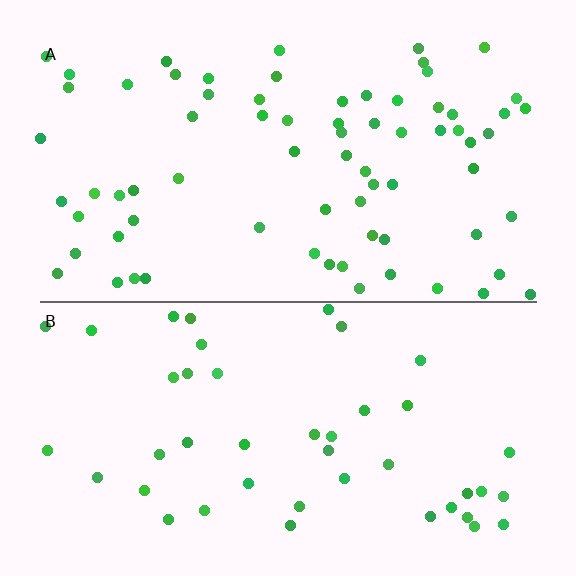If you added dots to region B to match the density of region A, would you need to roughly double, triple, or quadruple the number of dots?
Approximately double.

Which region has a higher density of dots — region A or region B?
A (the top).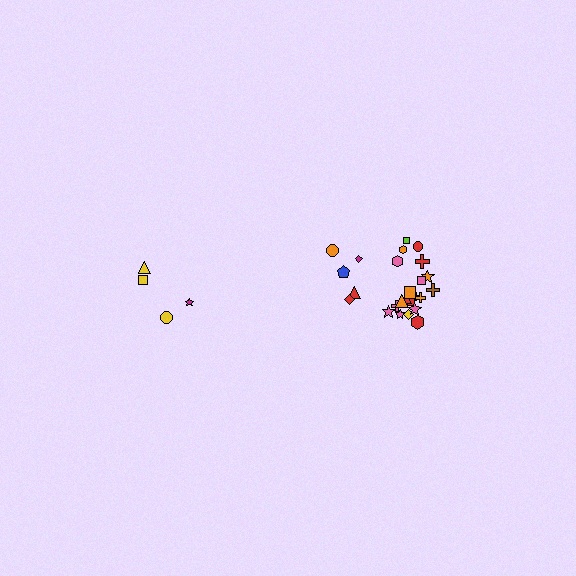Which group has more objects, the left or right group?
The right group.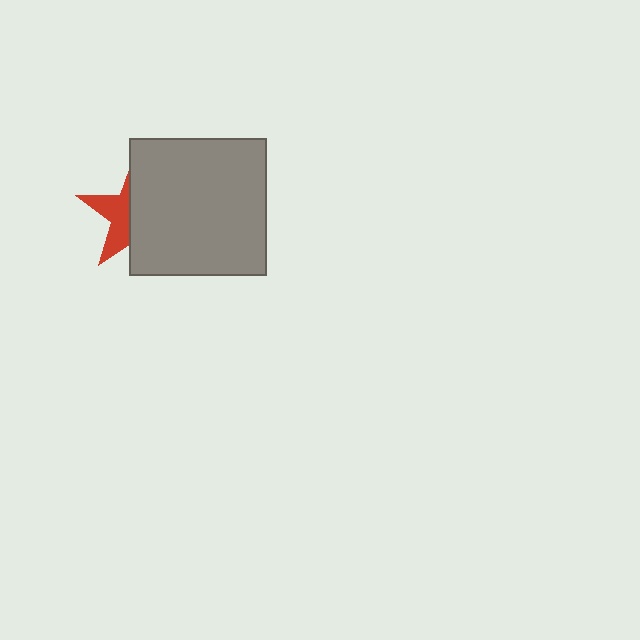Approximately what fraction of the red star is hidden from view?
Roughly 60% of the red star is hidden behind the gray square.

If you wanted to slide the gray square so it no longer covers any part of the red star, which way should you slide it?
Slide it right — that is the most direct way to separate the two shapes.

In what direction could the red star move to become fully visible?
The red star could move left. That would shift it out from behind the gray square entirely.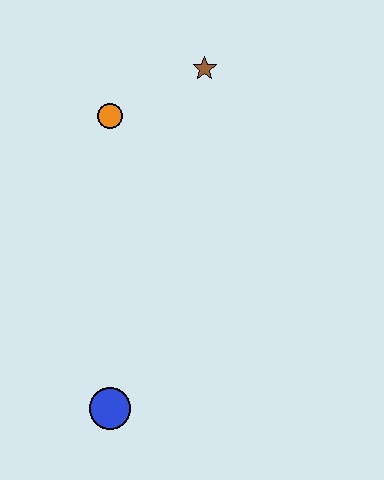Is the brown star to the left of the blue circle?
No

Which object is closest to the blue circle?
The orange circle is closest to the blue circle.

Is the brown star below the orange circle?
No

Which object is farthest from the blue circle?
The brown star is farthest from the blue circle.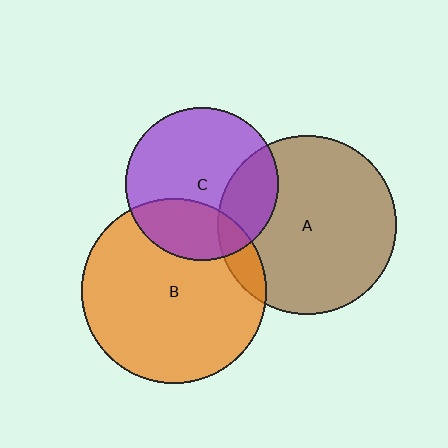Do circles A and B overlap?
Yes.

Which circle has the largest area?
Circle B (orange).